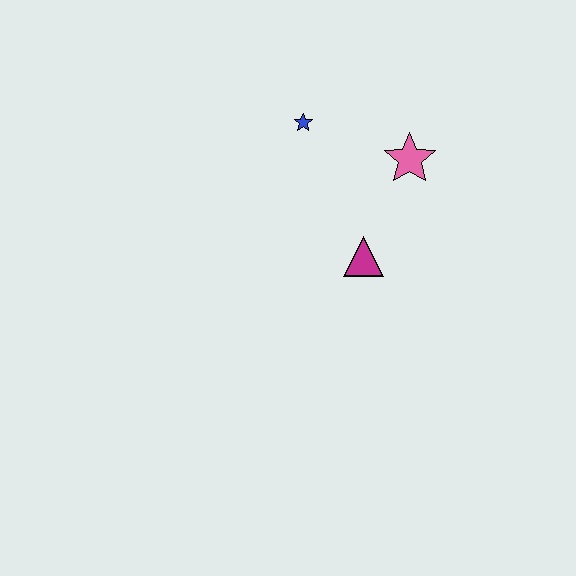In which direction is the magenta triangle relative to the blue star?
The magenta triangle is below the blue star.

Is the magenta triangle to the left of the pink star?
Yes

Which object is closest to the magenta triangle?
The pink star is closest to the magenta triangle.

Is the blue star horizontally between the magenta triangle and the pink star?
No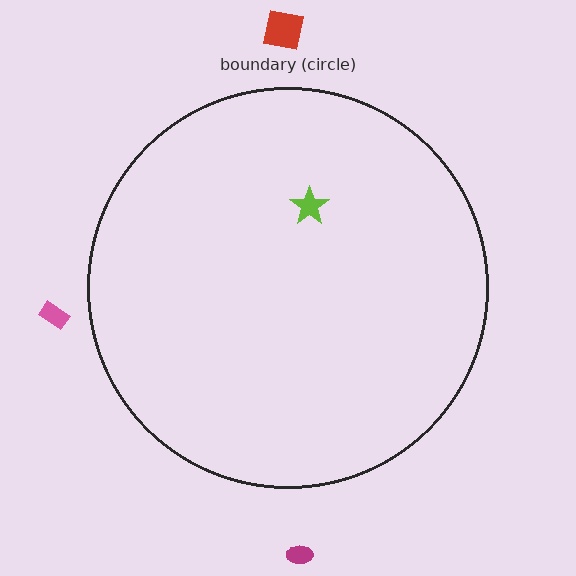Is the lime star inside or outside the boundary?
Inside.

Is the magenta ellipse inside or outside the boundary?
Outside.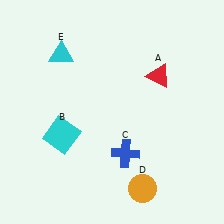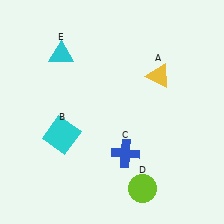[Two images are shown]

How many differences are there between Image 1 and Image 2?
There are 2 differences between the two images.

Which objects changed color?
A changed from red to yellow. D changed from orange to lime.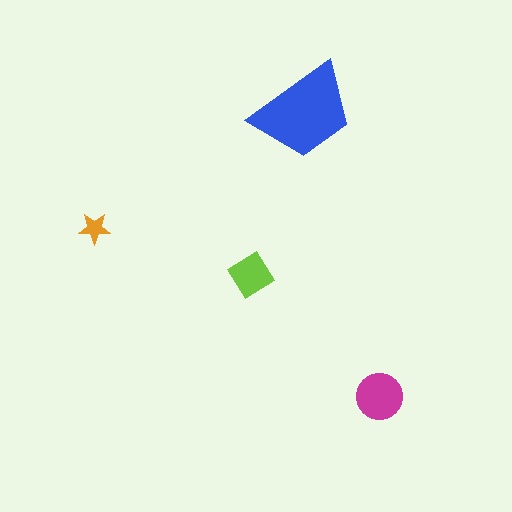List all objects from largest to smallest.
The blue trapezoid, the magenta circle, the lime diamond, the orange star.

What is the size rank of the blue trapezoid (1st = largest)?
1st.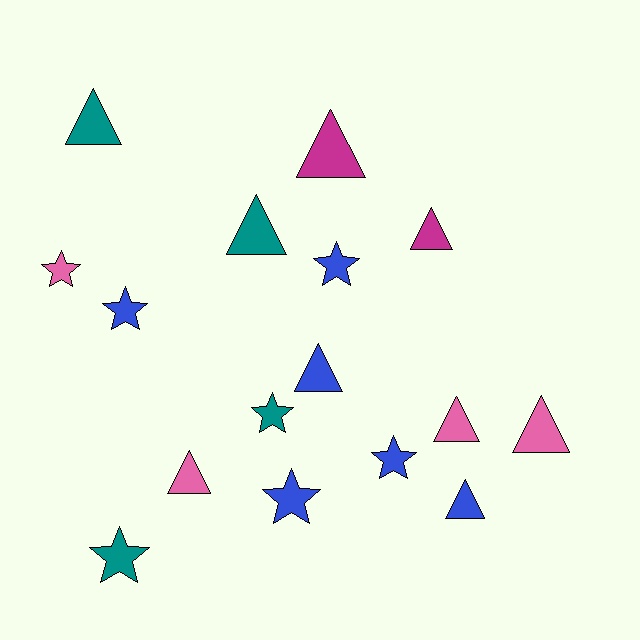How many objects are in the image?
There are 16 objects.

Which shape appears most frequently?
Triangle, with 9 objects.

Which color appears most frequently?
Blue, with 6 objects.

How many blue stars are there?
There are 4 blue stars.